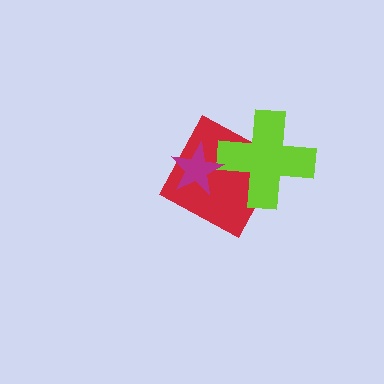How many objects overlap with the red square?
2 objects overlap with the red square.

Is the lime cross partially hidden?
No, no other shape covers it.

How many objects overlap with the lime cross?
1 object overlaps with the lime cross.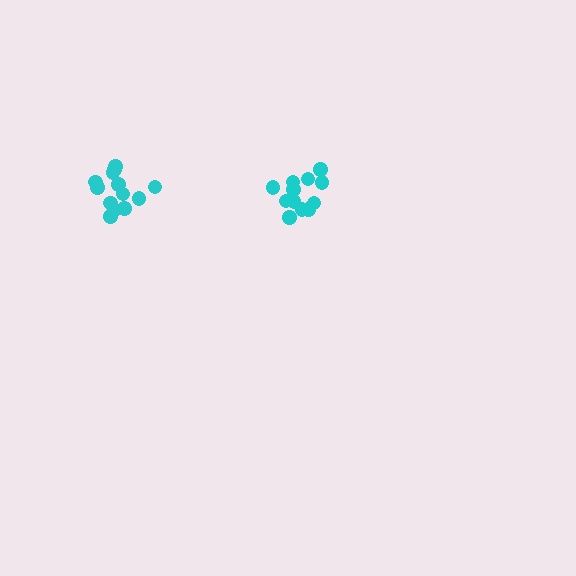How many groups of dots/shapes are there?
There are 2 groups.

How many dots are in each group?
Group 1: 12 dots, Group 2: 13 dots (25 total).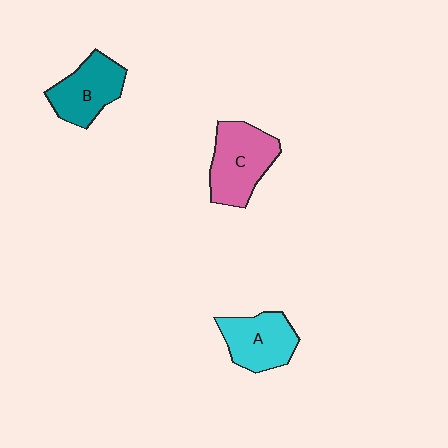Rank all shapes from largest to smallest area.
From largest to smallest: C (pink), B (teal), A (cyan).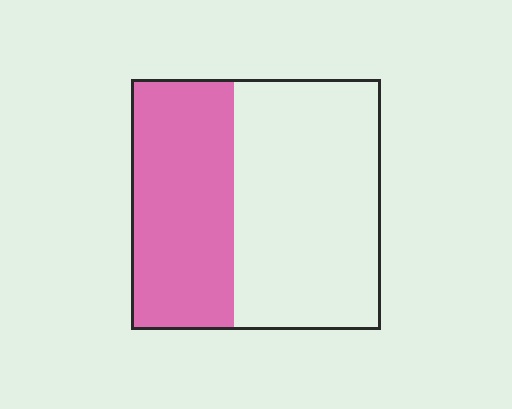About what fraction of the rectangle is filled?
About two fifths (2/5).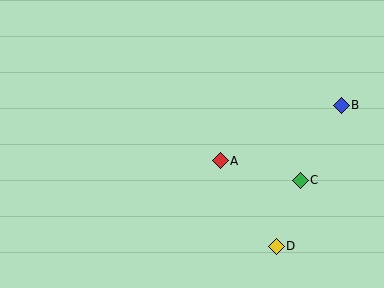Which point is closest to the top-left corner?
Point A is closest to the top-left corner.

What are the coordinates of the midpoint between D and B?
The midpoint between D and B is at (309, 176).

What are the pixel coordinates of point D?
Point D is at (276, 246).